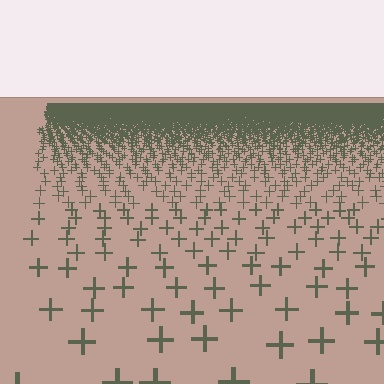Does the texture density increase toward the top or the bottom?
Density increases toward the top.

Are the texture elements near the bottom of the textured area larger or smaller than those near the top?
Larger. Near the bottom, elements are closer to the viewer and appear at a bigger on-screen size.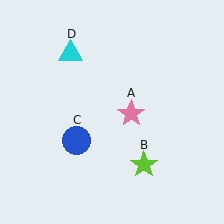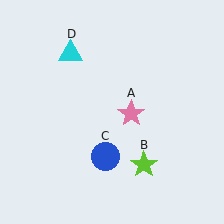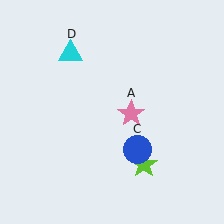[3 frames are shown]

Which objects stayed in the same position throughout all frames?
Pink star (object A) and lime star (object B) and cyan triangle (object D) remained stationary.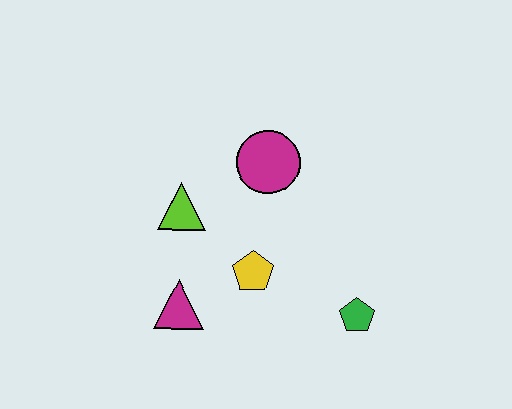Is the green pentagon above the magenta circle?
No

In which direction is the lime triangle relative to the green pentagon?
The lime triangle is to the left of the green pentagon.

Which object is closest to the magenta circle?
The lime triangle is closest to the magenta circle.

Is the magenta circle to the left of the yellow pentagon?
No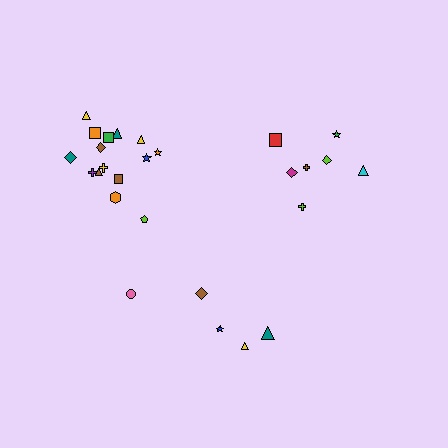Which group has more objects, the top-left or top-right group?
The top-left group.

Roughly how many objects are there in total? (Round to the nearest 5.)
Roughly 25 objects in total.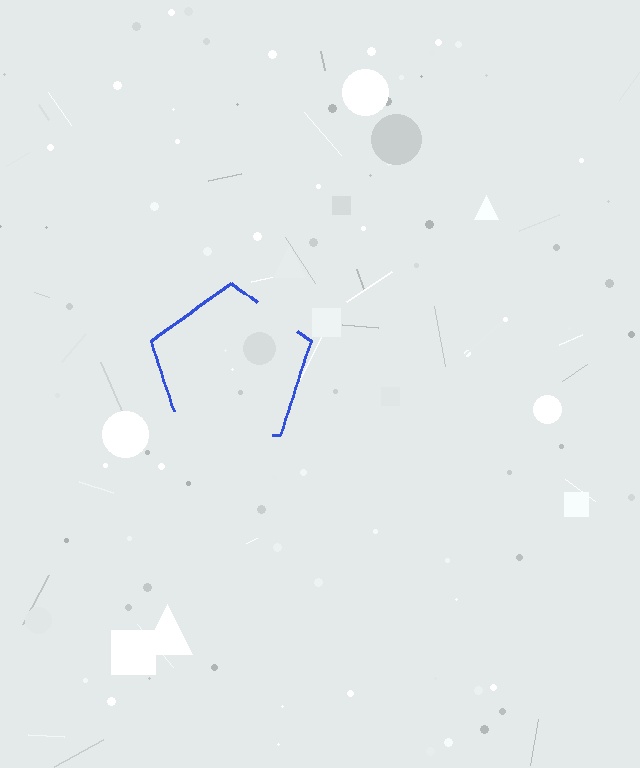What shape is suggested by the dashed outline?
The dashed outline suggests a pentagon.